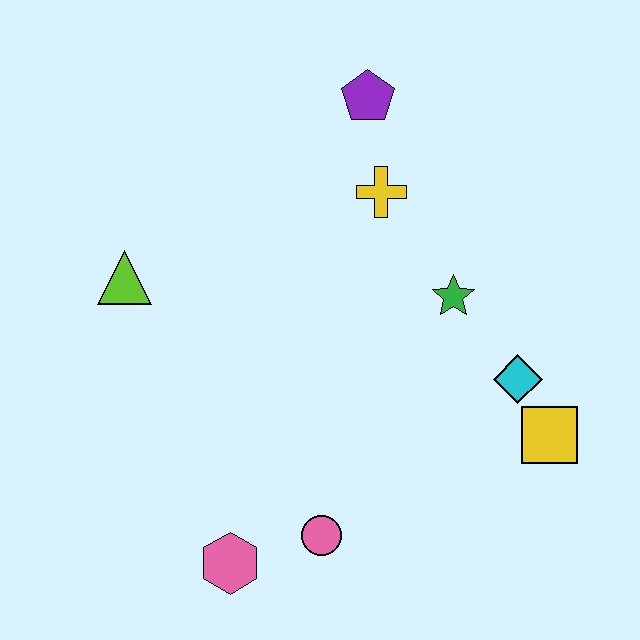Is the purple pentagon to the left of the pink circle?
No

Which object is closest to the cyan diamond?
The yellow square is closest to the cyan diamond.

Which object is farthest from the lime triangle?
The yellow square is farthest from the lime triangle.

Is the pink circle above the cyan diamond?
No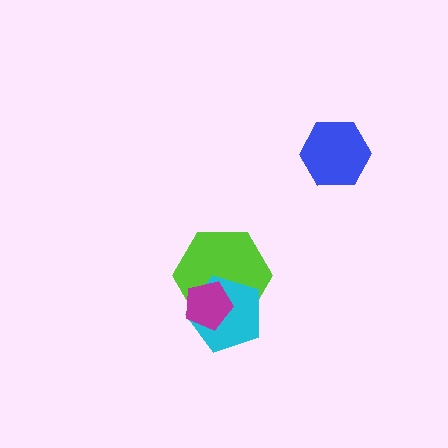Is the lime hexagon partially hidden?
Yes, it is partially covered by another shape.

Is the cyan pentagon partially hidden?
Yes, it is partially covered by another shape.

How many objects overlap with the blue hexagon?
0 objects overlap with the blue hexagon.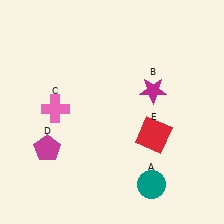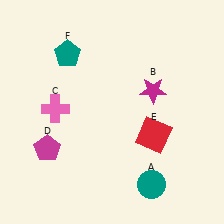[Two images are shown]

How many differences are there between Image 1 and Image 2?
There is 1 difference between the two images.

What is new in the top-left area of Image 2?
A teal pentagon (F) was added in the top-left area of Image 2.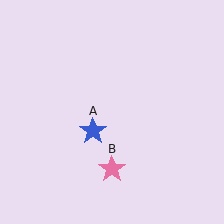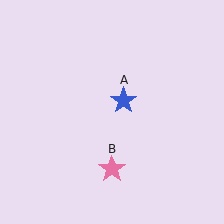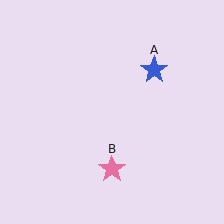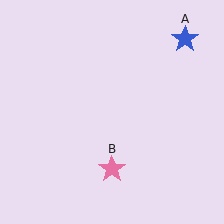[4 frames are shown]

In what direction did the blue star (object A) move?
The blue star (object A) moved up and to the right.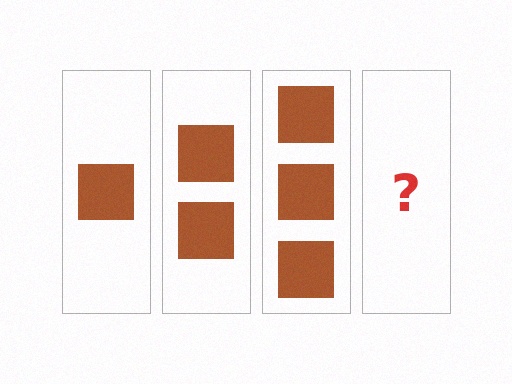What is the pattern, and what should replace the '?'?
The pattern is that each step adds one more square. The '?' should be 4 squares.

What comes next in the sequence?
The next element should be 4 squares.